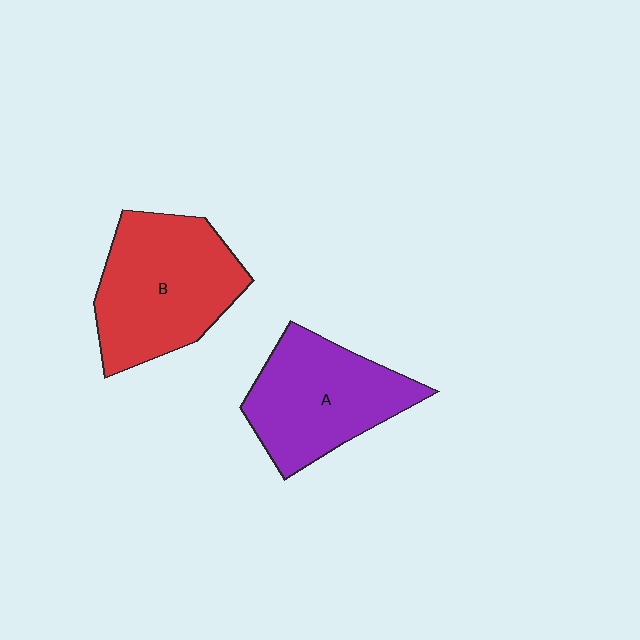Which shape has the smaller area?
Shape A (purple).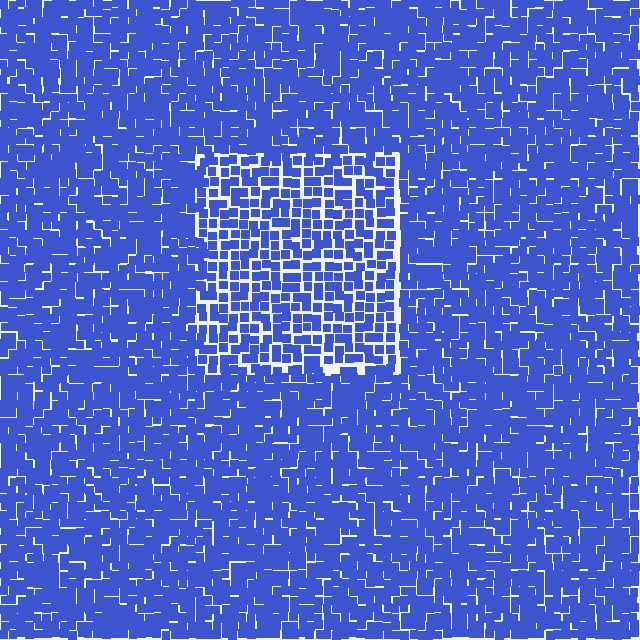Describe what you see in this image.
The image contains small blue elements arranged at two different densities. A rectangle-shaped region is visible where the elements are less densely packed than the surrounding area.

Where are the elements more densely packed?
The elements are more densely packed outside the rectangle boundary.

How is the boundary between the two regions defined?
The boundary is defined by a change in element density (approximately 1.5x ratio). All elements are the same color, size, and shape.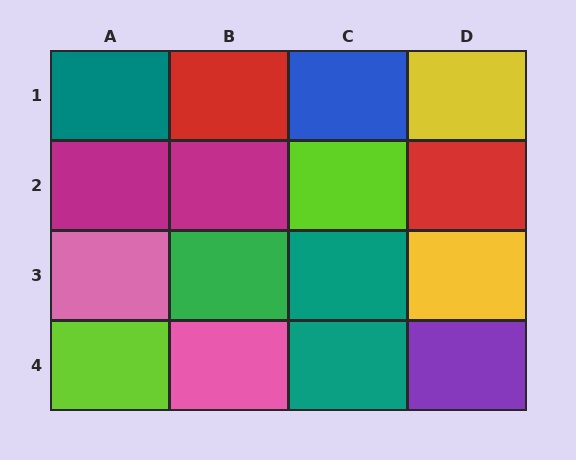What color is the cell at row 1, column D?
Yellow.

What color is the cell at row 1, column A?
Teal.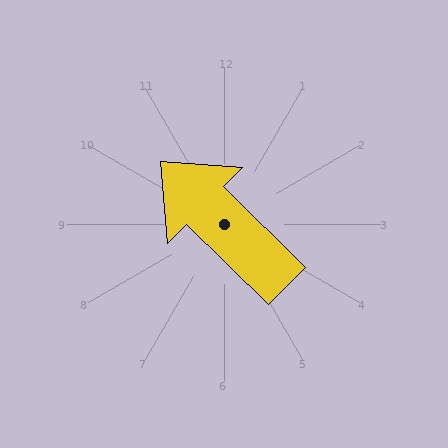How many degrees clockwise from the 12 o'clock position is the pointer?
Approximately 314 degrees.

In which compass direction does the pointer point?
Northwest.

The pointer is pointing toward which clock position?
Roughly 10 o'clock.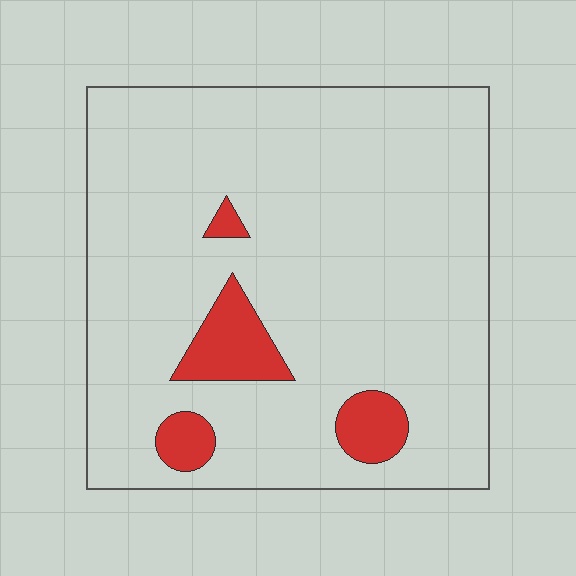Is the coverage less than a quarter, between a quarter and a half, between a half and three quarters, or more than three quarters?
Less than a quarter.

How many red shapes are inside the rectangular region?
4.